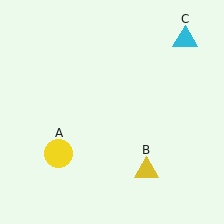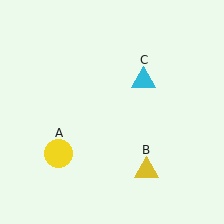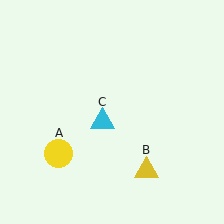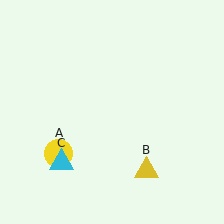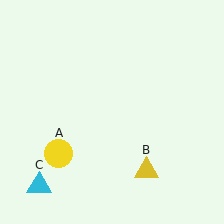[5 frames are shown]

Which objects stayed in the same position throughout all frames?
Yellow circle (object A) and yellow triangle (object B) remained stationary.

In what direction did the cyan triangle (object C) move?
The cyan triangle (object C) moved down and to the left.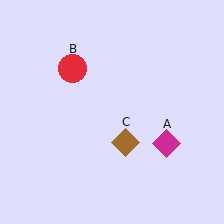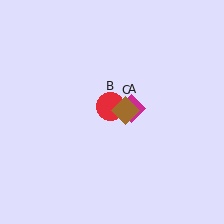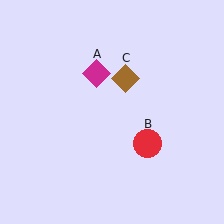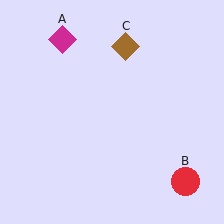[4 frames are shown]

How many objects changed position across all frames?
3 objects changed position: magenta diamond (object A), red circle (object B), brown diamond (object C).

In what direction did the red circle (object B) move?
The red circle (object B) moved down and to the right.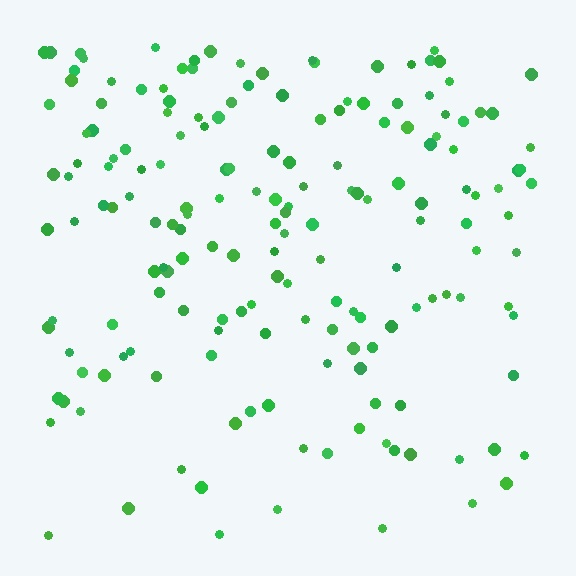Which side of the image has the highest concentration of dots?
The top.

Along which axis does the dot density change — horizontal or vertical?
Vertical.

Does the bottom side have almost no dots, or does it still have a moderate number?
Still a moderate number, just noticeably fewer than the top.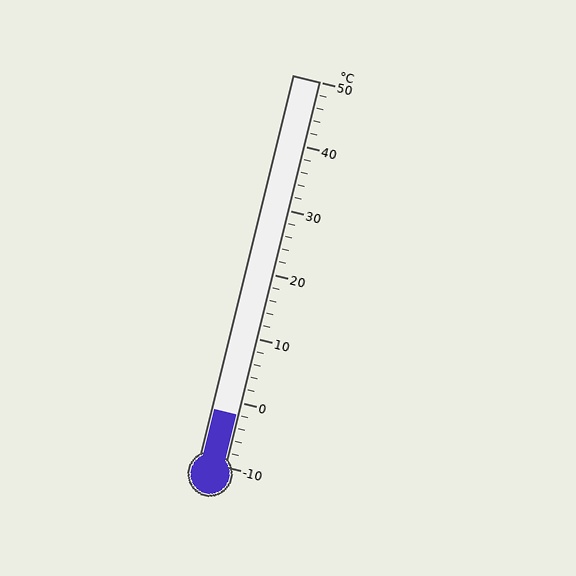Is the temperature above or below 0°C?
The temperature is below 0°C.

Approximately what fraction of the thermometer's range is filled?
The thermometer is filled to approximately 15% of its range.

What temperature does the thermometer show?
The thermometer shows approximately -2°C.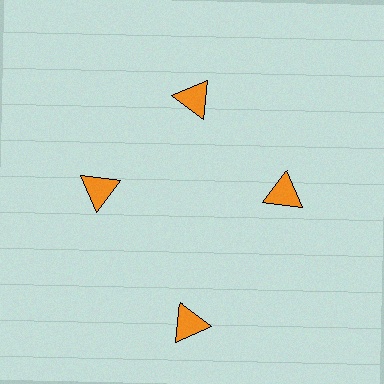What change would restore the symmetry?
The symmetry would be restored by moving it inward, back onto the ring so that all 4 triangles sit at equal angles and equal distance from the center.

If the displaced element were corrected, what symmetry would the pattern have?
It would have 4-fold rotational symmetry — the pattern would map onto itself every 90 degrees.